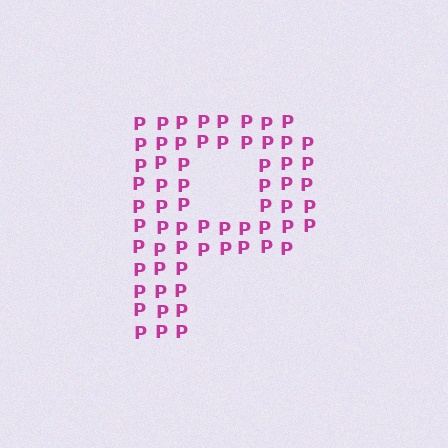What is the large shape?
The large shape is the letter P.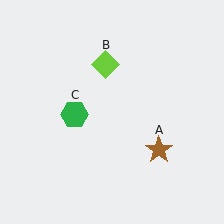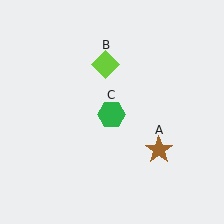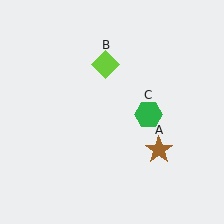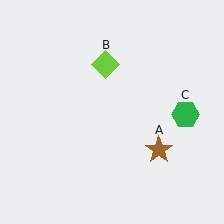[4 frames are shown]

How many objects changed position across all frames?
1 object changed position: green hexagon (object C).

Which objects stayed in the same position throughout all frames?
Brown star (object A) and lime diamond (object B) remained stationary.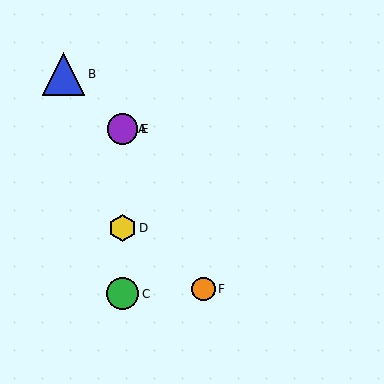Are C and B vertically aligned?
No, C is at x≈122 and B is at x≈63.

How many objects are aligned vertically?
4 objects (A, C, D, E) are aligned vertically.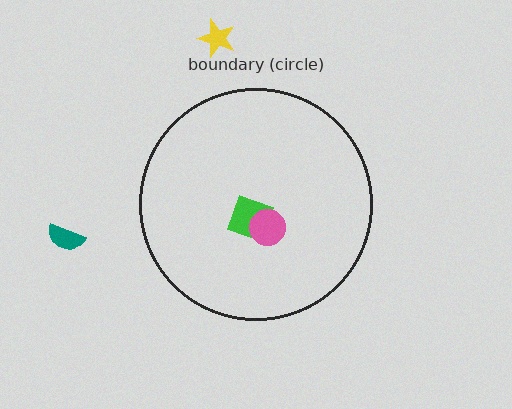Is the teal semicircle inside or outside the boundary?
Outside.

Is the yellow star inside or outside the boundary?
Outside.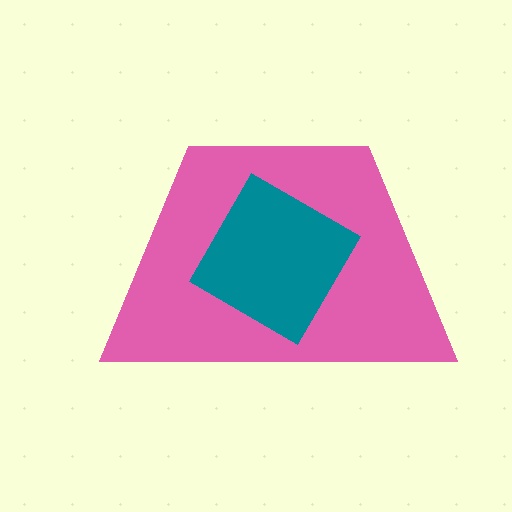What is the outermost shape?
The pink trapezoid.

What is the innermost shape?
The teal diamond.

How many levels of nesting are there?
2.